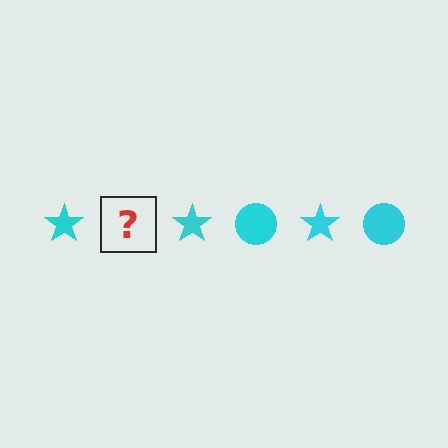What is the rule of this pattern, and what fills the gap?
The rule is that the pattern cycles through star, circle shapes in cyan. The gap should be filled with a cyan circle.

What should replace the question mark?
The question mark should be replaced with a cyan circle.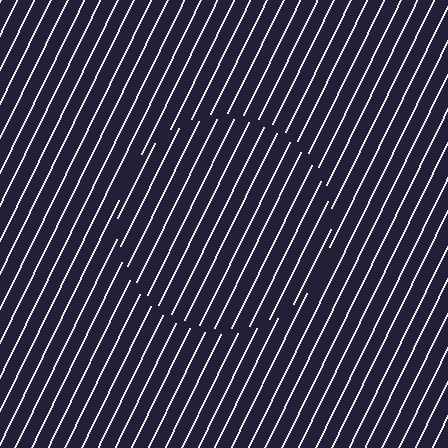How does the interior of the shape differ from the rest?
The interior of the shape contains the same grating, shifted by half a period — the contour is defined by the phase discontinuity where line-ends from the inner and outer gratings abut.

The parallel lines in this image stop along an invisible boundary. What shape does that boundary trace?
An illusory circle. The interior of the shape contains the same grating, shifted by half a period — the contour is defined by the phase discontinuity where line-ends from the inner and outer gratings abut.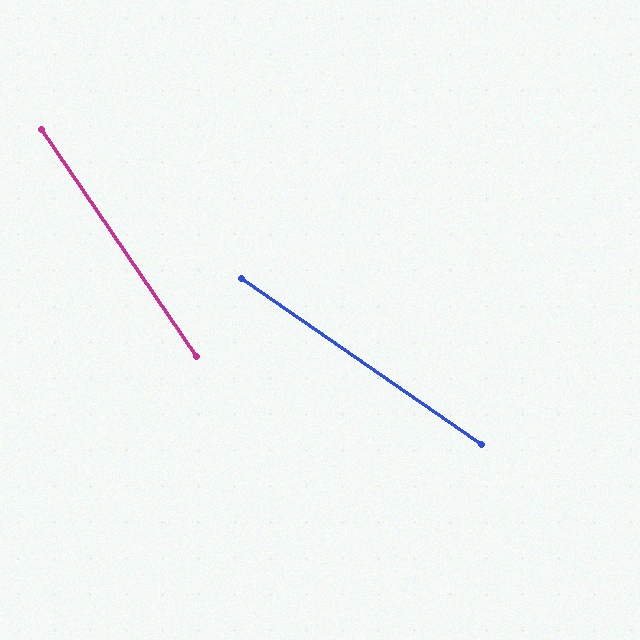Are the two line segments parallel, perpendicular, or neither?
Neither parallel nor perpendicular — they differ by about 21°.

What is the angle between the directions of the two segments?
Approximately 21 degrees.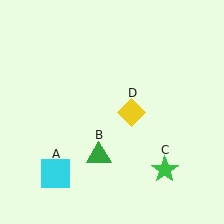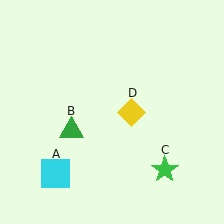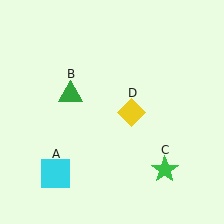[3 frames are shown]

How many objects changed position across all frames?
1 object changed position: green triangle (object B).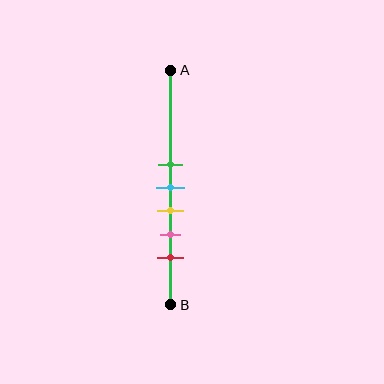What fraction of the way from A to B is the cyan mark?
The cyan mark is approximately 50% (0.5) of the way from A to B.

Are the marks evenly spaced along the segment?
Yes, the marks are approximately evenly spaced.